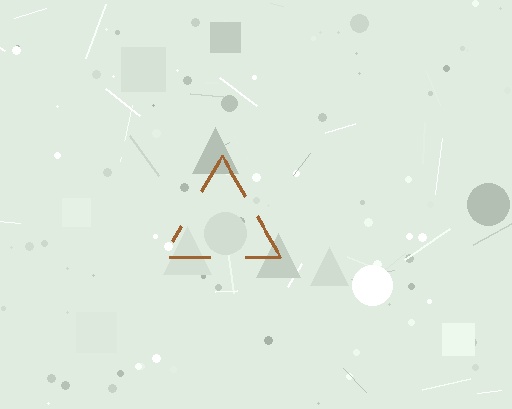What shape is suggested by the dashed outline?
The dashed outline suggests a triangle.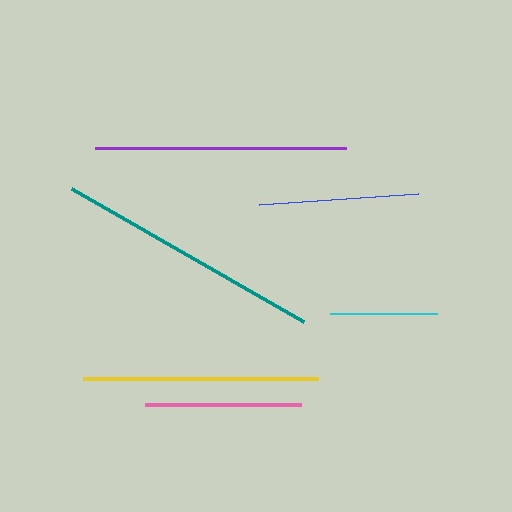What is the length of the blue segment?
The blue segment is approximately 159 pixels long.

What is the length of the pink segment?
The pink segment is approximately 155 pixels long.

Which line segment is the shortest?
The cyan line is the shortest at approximately 107 pixels.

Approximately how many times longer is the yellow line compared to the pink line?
The yellow line is approximately 1.5 times the length of the pink line.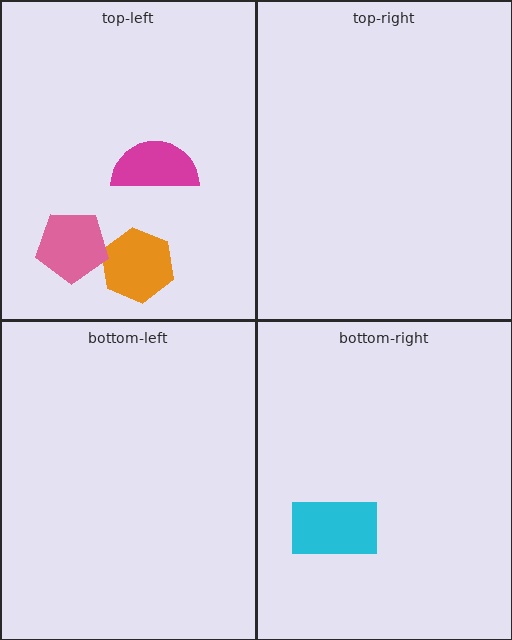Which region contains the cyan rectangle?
The bottom-right region.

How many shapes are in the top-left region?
3.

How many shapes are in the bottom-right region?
1.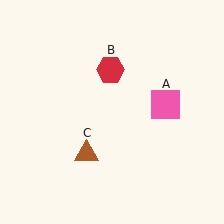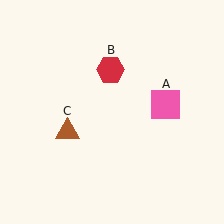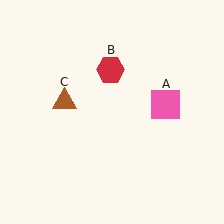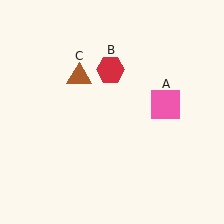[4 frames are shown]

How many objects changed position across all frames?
1 object changed position: brown triangle (object C).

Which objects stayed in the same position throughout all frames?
Pink square (object A) and red hexagon (object B) remained stationary.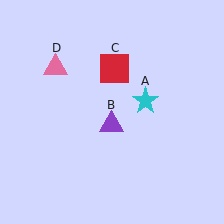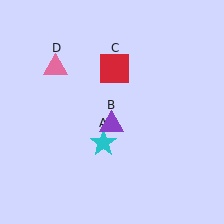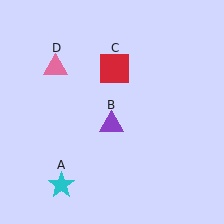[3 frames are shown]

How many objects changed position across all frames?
1 object changed position: cyan star (object A).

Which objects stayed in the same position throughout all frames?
Purple triangle (object B) and red square (object C) and pink triangle (object D) remained stationary.